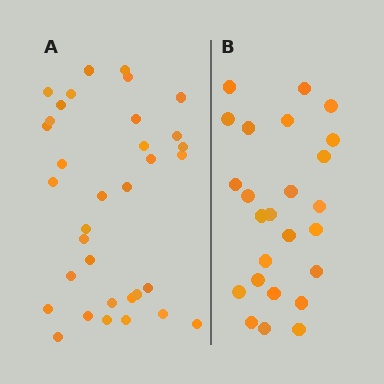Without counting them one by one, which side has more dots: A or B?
Region A (the left region) has more dots.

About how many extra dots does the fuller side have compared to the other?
Region A has roughly 8 or so more dots than region B.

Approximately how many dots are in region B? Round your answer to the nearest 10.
About 20 dots. (The exact count is 25, which rounds to 20.)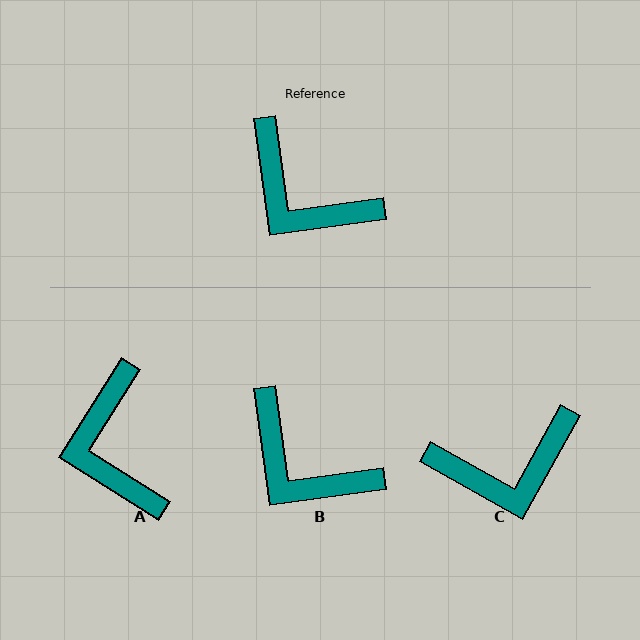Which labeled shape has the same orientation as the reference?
B.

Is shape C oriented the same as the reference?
No, it is off by about 53 degrees.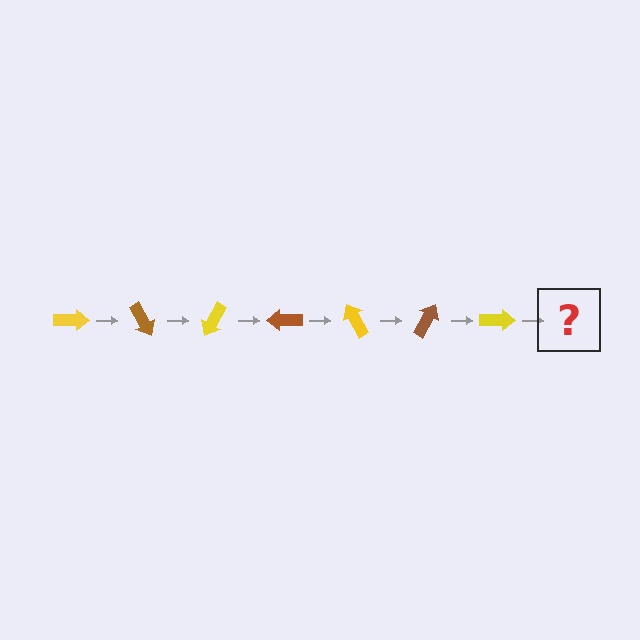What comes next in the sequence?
The next element should be a brown arrow, rotated 420 degrees from the start.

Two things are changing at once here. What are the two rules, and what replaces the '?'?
The two rules are that it rotates 60 degrees each step and the color cycles through yellow and brown. The '?' should be a brown arrow, rotated 420 degrees from the start.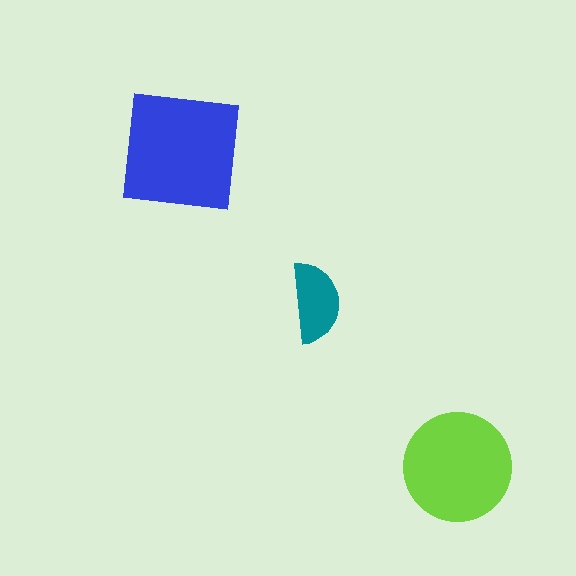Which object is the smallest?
The teal semicircle.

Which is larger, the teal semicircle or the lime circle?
The lime circle.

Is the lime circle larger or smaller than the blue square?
Smaller.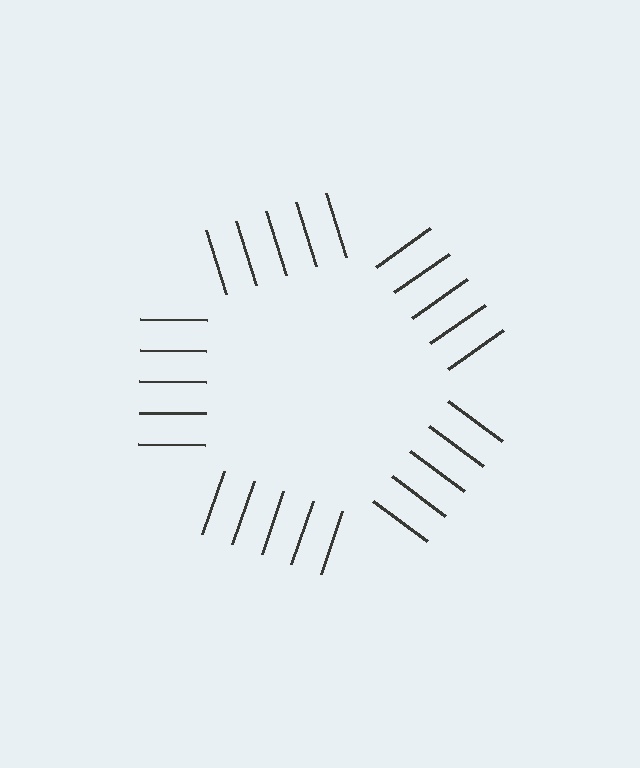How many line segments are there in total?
25 — 5 along each of the 5 edges.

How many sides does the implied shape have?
5 sides — the line-ends trace a pentagon.